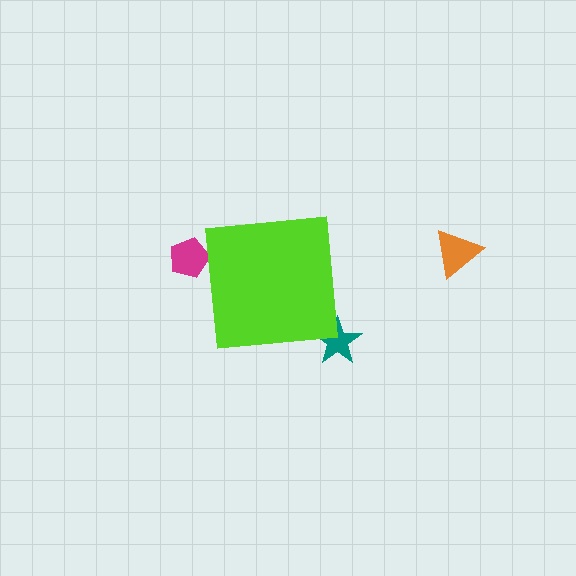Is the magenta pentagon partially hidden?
Yes, the magenta pentagon is partially hidden behind the lime square.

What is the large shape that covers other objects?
A lime square.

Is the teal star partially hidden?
Yes, the teal star is partially hidden behind the lime square.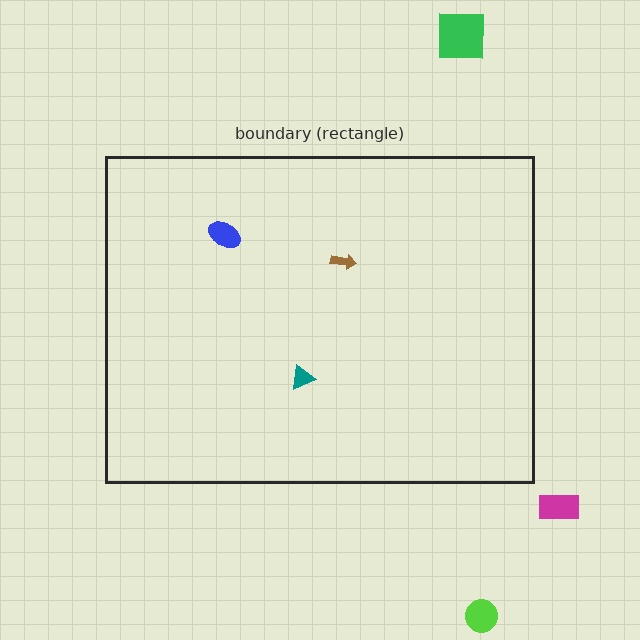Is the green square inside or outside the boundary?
Outside.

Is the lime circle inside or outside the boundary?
Outside.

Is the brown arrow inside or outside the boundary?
Inside.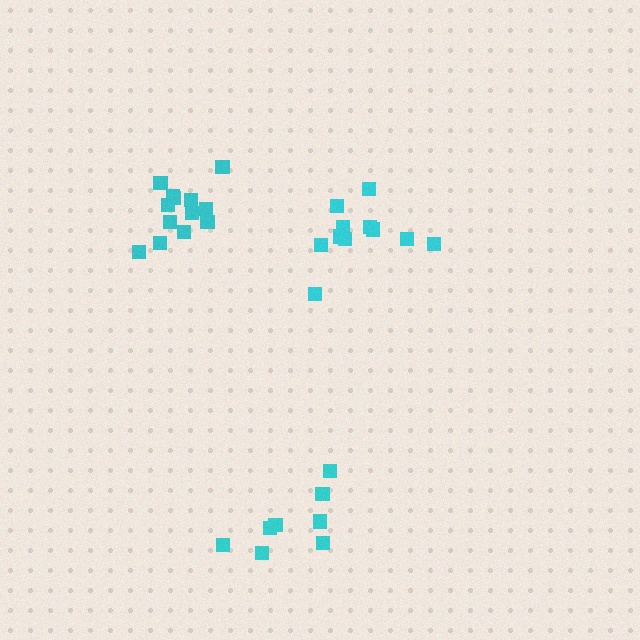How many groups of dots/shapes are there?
There are 3 groups.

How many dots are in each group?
Group 1: 8 dots, Group 2: 13 dots, Group 3: 11 dots (32 total).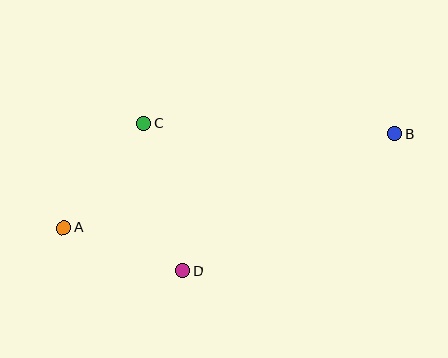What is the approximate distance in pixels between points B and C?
The distance between B and C is approximately 251 pixels.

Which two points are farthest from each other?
Points A and B are farthest from each other.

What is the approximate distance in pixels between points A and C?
The distance between A and C is approximately 131 pixels.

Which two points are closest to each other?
Points A and D are closest to each other.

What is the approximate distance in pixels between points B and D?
The distance between B and D is approximately 252 pixels.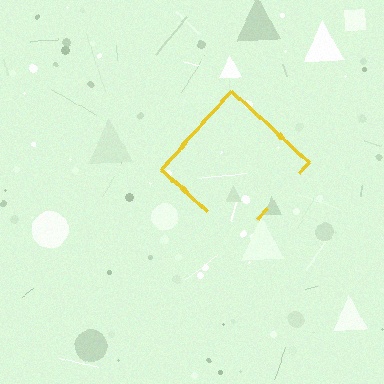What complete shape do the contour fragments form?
The contour fragments form a diamond.